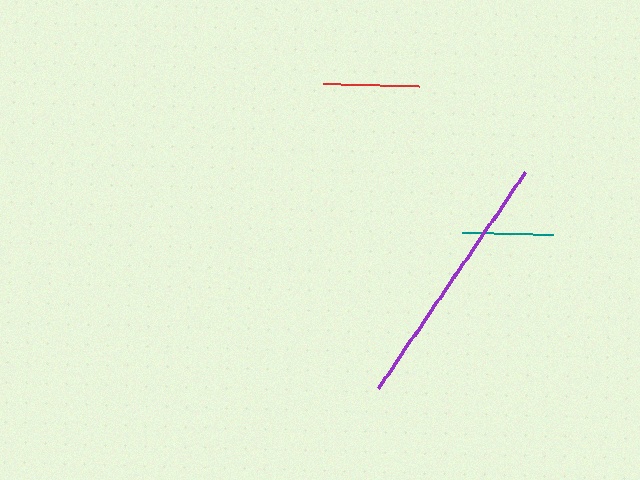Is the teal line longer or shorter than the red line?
The red line is longer than the teal line.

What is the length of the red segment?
The red segment is approximately 96 pixels long.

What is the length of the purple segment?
The purple segment is approximately 261 pixels long.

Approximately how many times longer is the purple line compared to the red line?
The purple line is approximately 2.7 times the length of the red line.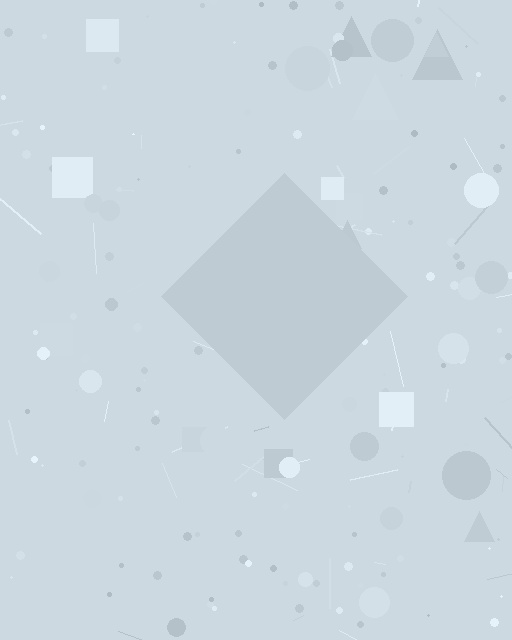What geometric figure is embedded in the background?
A diamond is embedded in the background.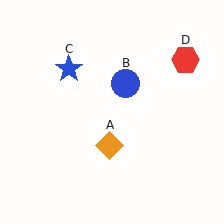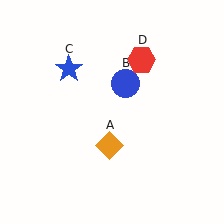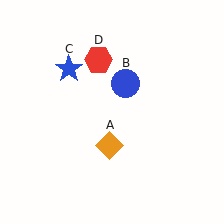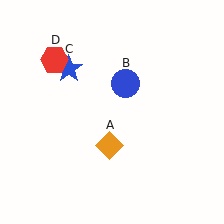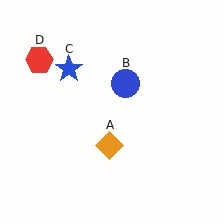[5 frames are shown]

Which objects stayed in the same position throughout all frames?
Orange diamond (object A) and blue circle (object B) and blue star (object C) remained stationary.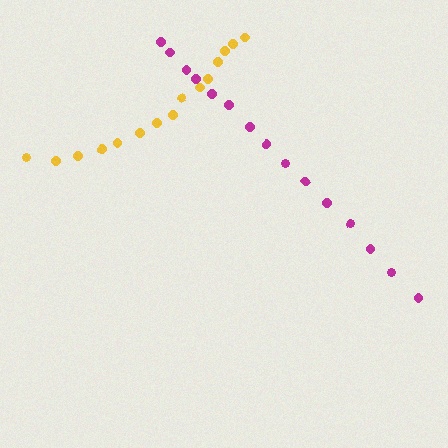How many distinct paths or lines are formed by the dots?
There are 2 distinct paths.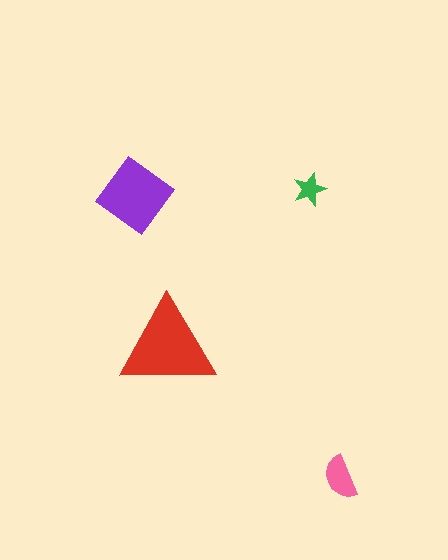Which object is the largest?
The red triangle.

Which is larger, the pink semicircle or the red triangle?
The red triangle.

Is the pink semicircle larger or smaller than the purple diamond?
Smaller.